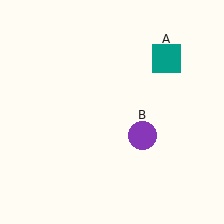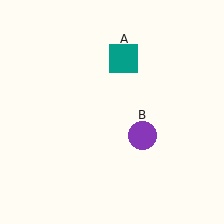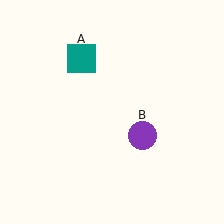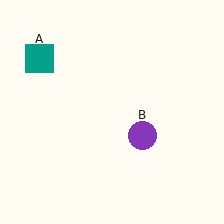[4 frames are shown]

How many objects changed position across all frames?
1 object changed position: teal square (object A).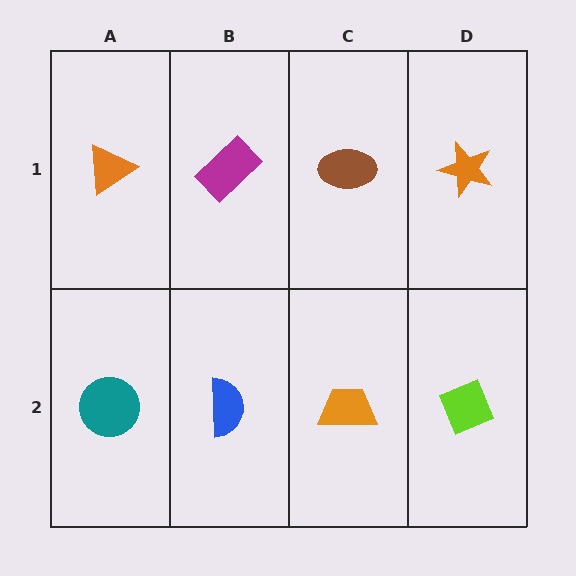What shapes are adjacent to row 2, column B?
A magenta rectangle (row 1, column B), a teal circle (row 2, column A), an orange trapezoid (row 2, column C).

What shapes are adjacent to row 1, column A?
A teal circle (row 2, column A), a magenta rectangle (row 1, column B).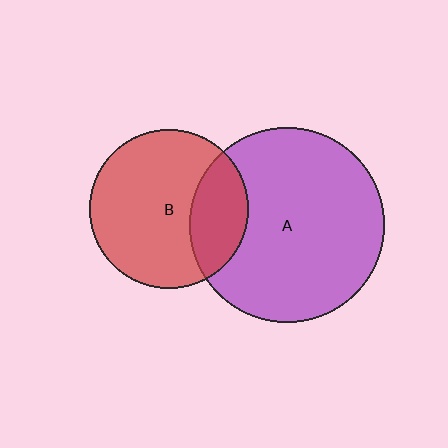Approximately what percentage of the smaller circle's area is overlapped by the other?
Approximately 25%.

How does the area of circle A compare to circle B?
Approximately 1.5 times.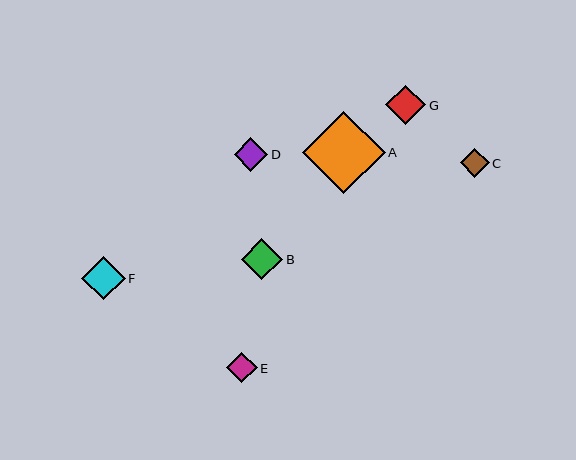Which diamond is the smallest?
Diamond C is the smallest with a size of approximately 29 pixels.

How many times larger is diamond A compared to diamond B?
Diamond A is approximately 2.0 times the size of diamond B.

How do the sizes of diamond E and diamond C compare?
Diamond E and diamond C are approximately the same size.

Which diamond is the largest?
Diamond A is the largest with a size of approximately 83 pixels.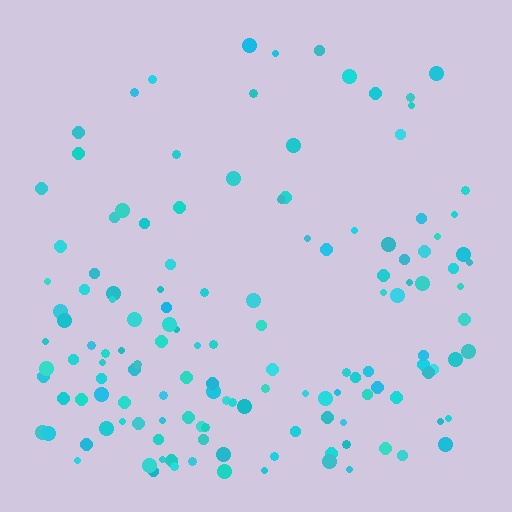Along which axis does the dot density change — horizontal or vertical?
Vertical.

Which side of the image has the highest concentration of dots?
The bottom.